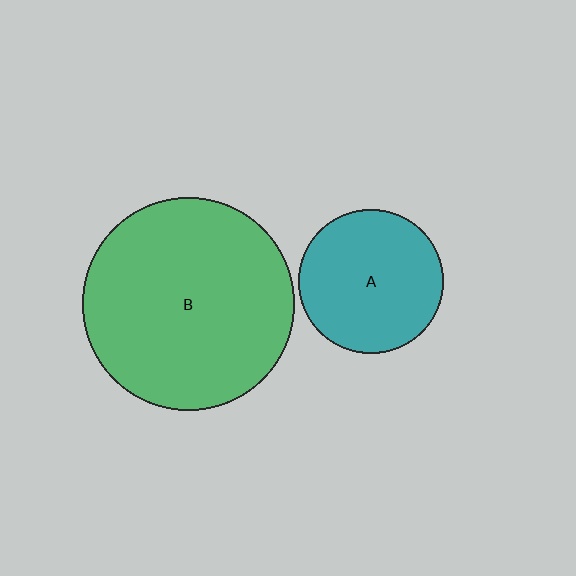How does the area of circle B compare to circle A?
Approximately 2.2 times.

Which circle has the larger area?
Circle B (green).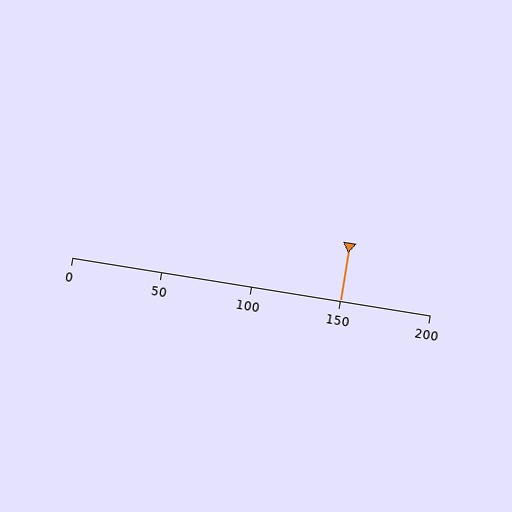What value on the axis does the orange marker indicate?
The marker indicates approximately 150.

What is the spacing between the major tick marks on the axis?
The major ticks are spaced 50 apart.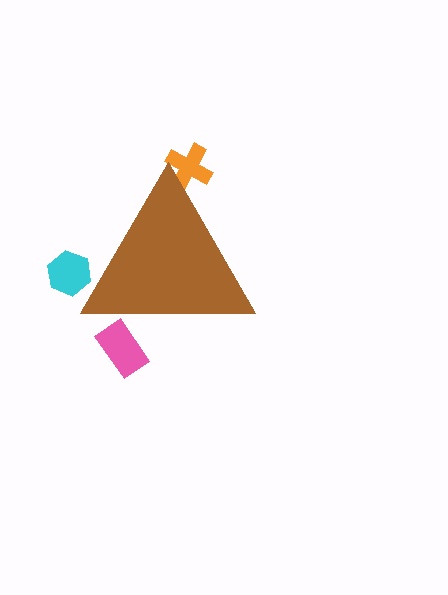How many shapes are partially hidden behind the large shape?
3 shapes are partially hidden.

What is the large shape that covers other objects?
A brown triangle.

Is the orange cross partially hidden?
Yes, the orange cross is partially hidden behind the brown triangle.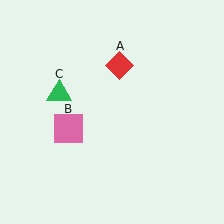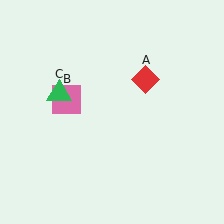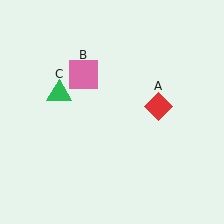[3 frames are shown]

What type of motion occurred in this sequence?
The red diamond (object A), pink square (object B) rotated clockwise around the center of the scene.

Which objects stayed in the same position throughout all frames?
Green triangle (object C) remained stationary.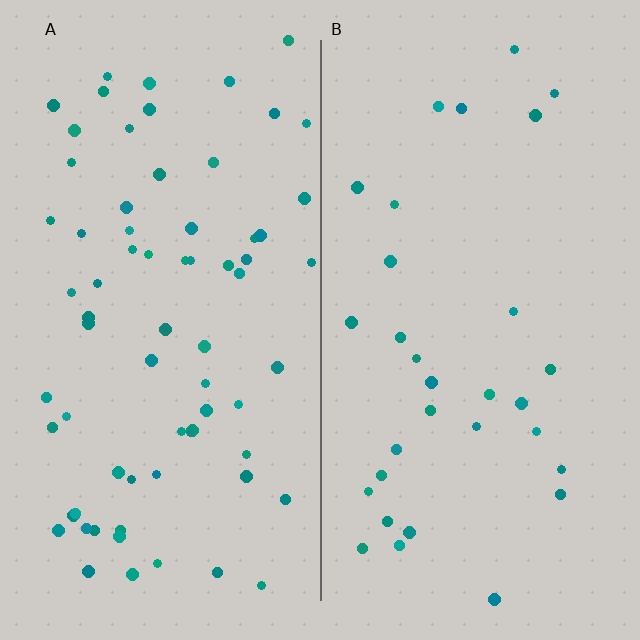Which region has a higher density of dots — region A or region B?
A (the left).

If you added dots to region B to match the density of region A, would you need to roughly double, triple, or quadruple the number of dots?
Approximately double.